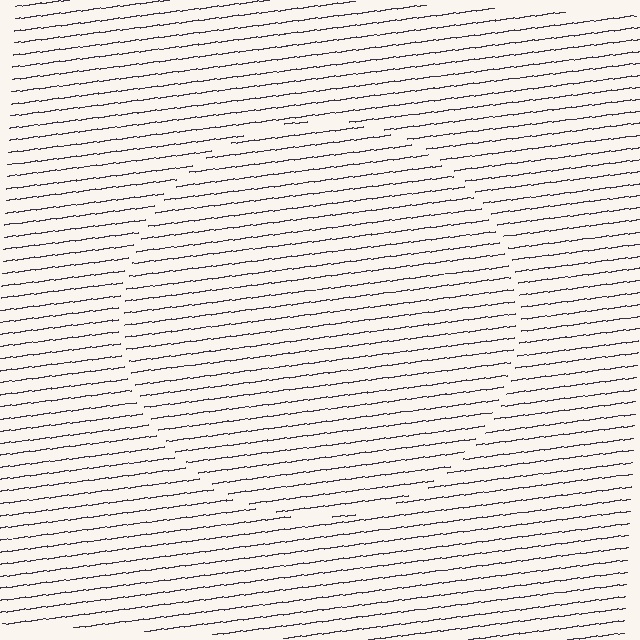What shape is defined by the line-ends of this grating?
An illusory circle. The interior of the shape contains the same grating, shifted by half a period — the contour is defined by the phase discontinuity where line-ends from the inner and outer gratings abut.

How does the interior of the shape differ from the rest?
The interior of the shape contains the same grating, shifted by half a period — the contour is defined by the phase discontinuity where line-ends from the inner and outer gratings abut.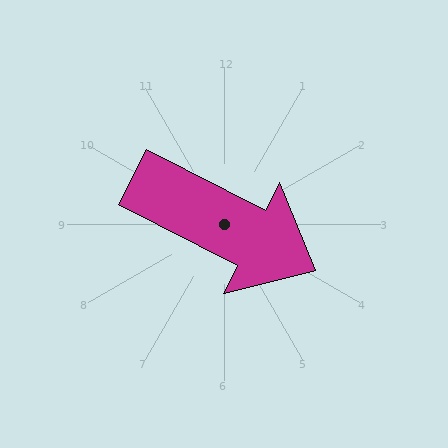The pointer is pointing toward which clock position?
Roughly 4 o'clock.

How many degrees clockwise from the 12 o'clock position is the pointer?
Approximately 117 degrees.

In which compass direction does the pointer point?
Southeast.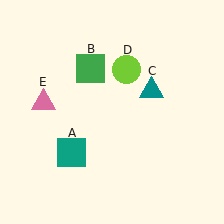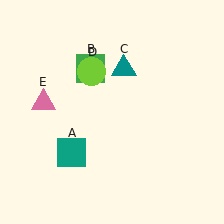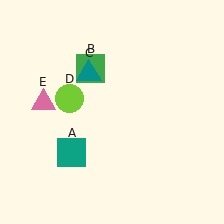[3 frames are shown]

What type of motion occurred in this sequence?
The teal triangle (object C), lime circle (object D) rotated counterclockwise around the center of the scene.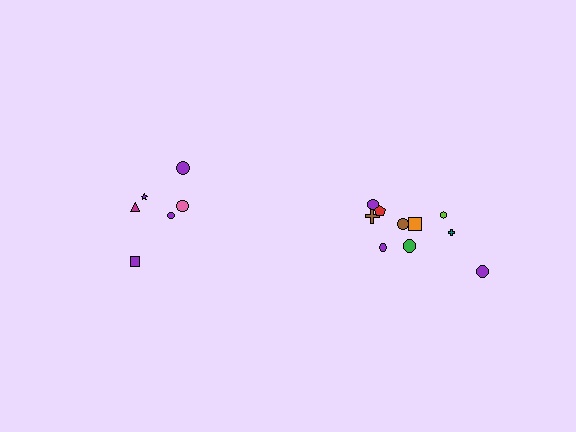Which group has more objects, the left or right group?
The right group.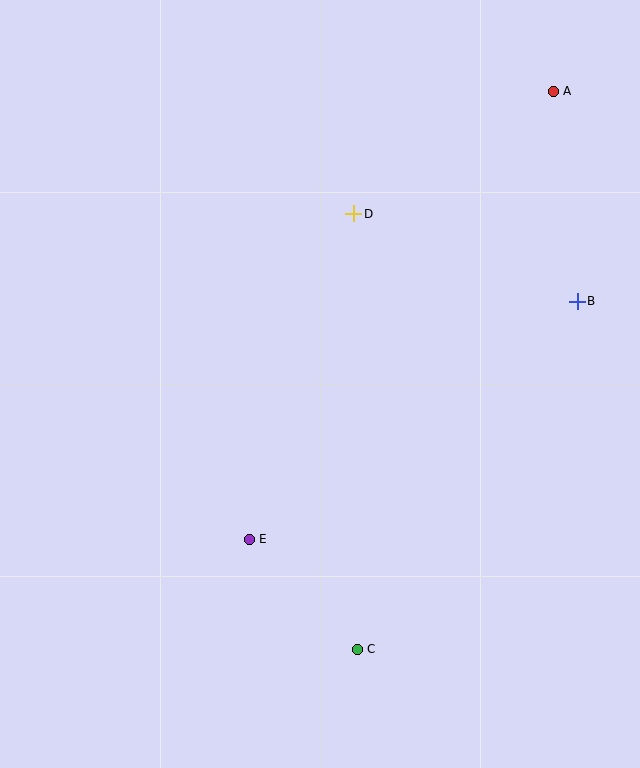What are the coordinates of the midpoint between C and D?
The midpoint between C and D is at (356, 431).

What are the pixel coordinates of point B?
Point B is at (577, 301).